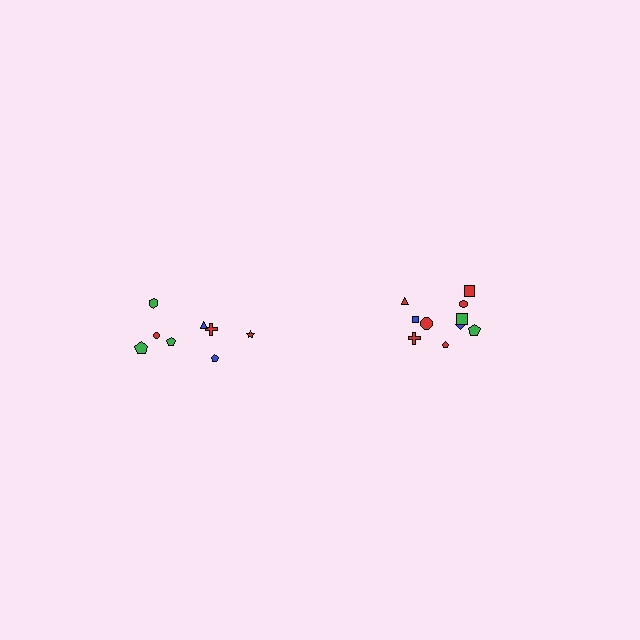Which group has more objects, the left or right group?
The right group.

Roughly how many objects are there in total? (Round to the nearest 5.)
Roughly 20 objects in total.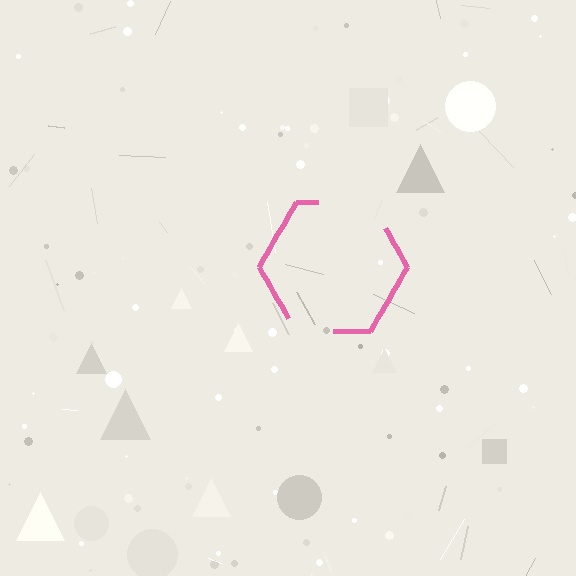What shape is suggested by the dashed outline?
The dashed outline suggests a hexagon.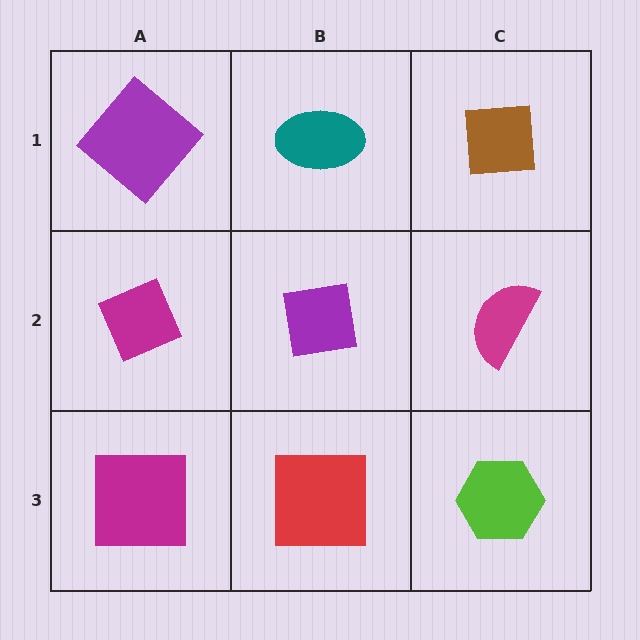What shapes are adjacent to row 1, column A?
A magenta diamond (row 2, column A), a teal ellipse (row 1, column B).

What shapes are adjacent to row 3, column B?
A purple square (row 2, column B), a magenta square (row 3, column A), a lime hexagon (row 3, column C).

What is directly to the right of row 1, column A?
A teal ellipse.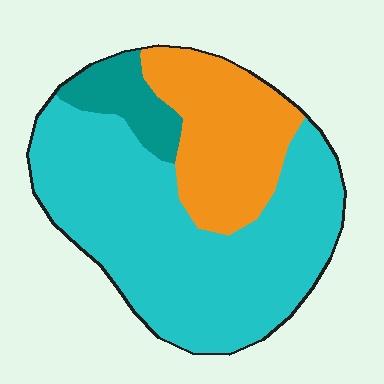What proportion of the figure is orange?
Orange covers about 25% of the figure.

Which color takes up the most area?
Cyan, at roughly 65%.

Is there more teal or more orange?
Orange.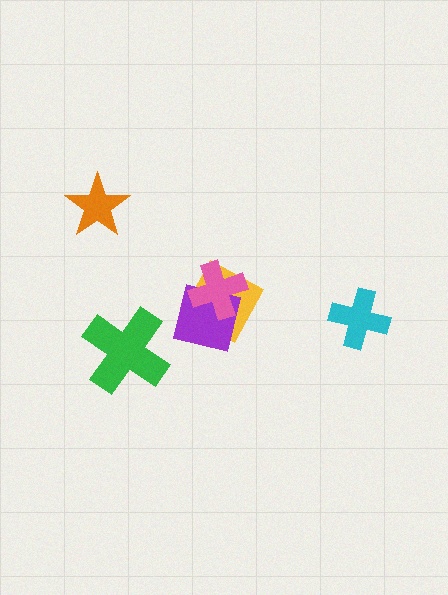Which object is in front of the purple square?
The pink cross is in front of the purple square.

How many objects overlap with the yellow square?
2 objects overlap with the yellow square.